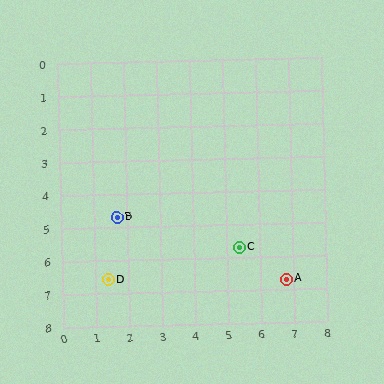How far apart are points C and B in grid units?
Points C and B are about 3.8 grid units apart.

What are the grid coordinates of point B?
Point B is at approximately (1.7, 4.7).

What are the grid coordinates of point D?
Point D is at approximately (1.4, 6.6).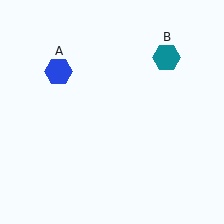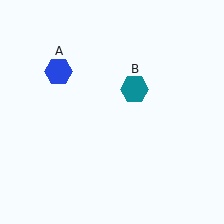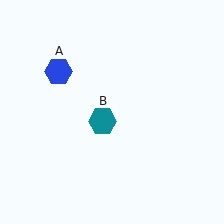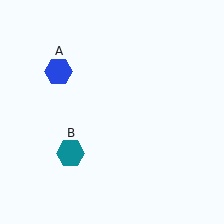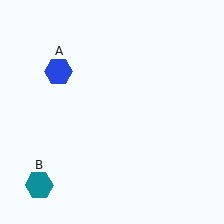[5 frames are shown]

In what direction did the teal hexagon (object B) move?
The teal hexagon (object B) moved down and to the left.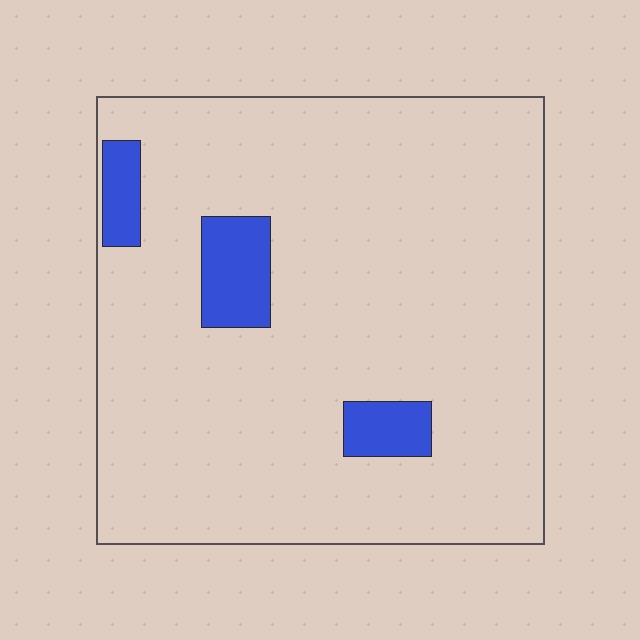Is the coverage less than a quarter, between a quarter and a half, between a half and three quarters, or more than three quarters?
Less than a quarter.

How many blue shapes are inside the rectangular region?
3.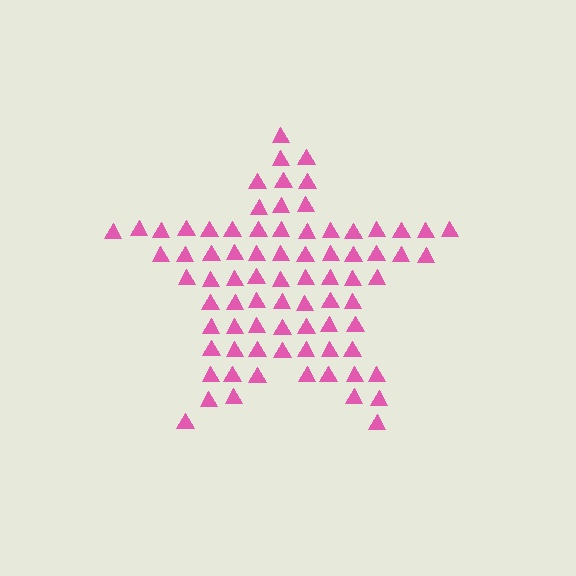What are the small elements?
The small elements are triangles.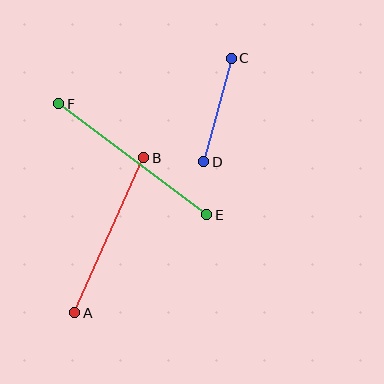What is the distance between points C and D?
The distance is approximately 107 pixels.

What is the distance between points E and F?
The distance is approximately 185 pixels.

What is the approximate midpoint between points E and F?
The midpoint is at approximately (133, 159) pixels.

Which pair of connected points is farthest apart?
Points E and F are farthest apart.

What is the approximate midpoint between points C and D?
The midpoint is at approximately (218, 110) pixels.